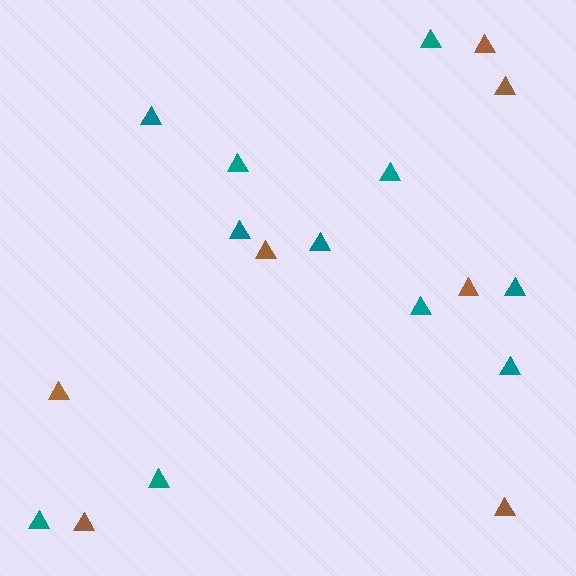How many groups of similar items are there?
There are 2 groups: one group of brown triangles (7) and one group of teal triangles (11).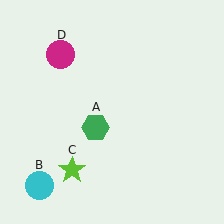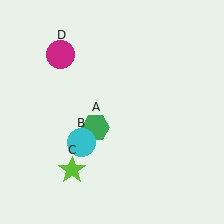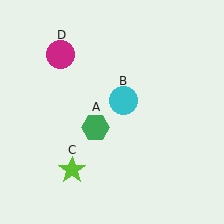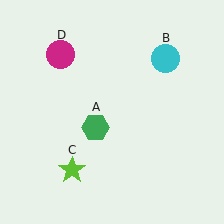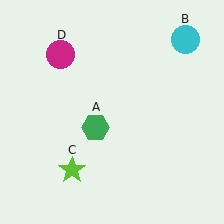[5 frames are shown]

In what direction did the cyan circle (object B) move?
The cyan circle (object B) moved up and to the right.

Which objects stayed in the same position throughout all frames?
Green hexagon (object A) and lime star (object C) and magenta circle (object D) remained stationary.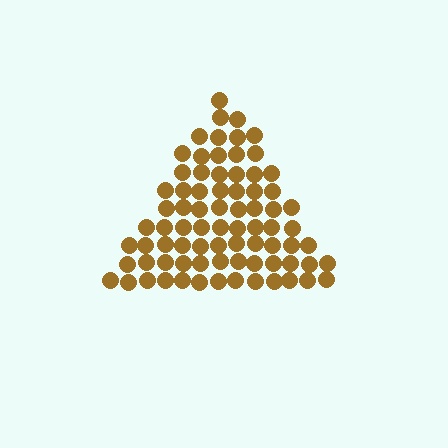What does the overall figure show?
The overall figure shows a triangle.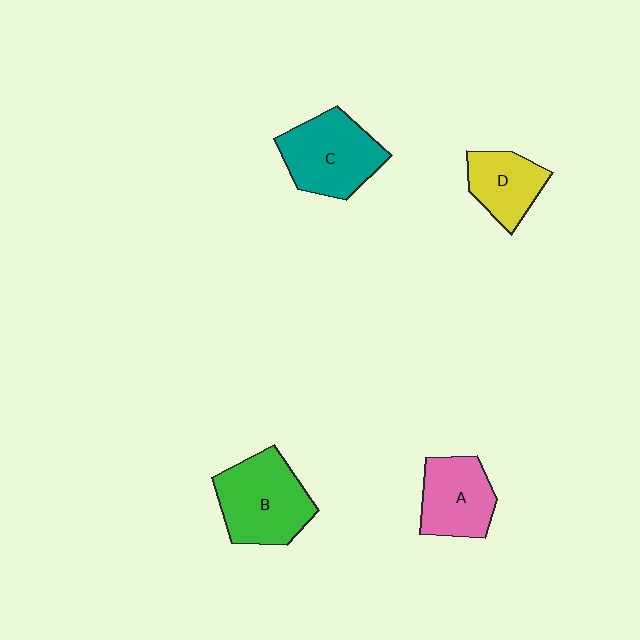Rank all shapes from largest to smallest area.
From largest to smallest: B (green), C (teal), A (pink), D (yellow).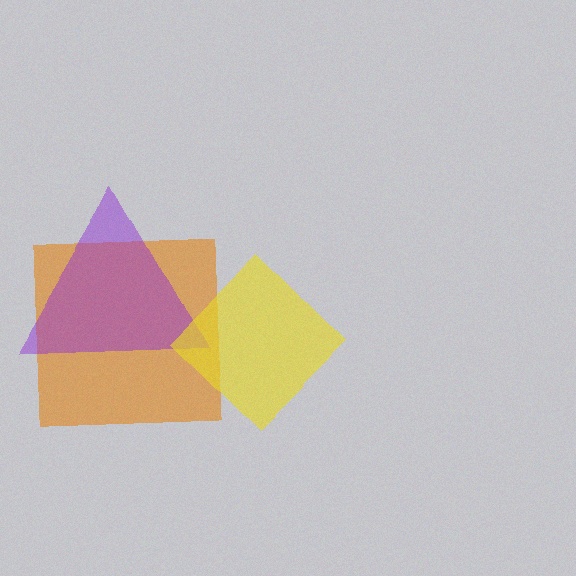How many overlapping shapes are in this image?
There are 3 overlapping shapes in the image.